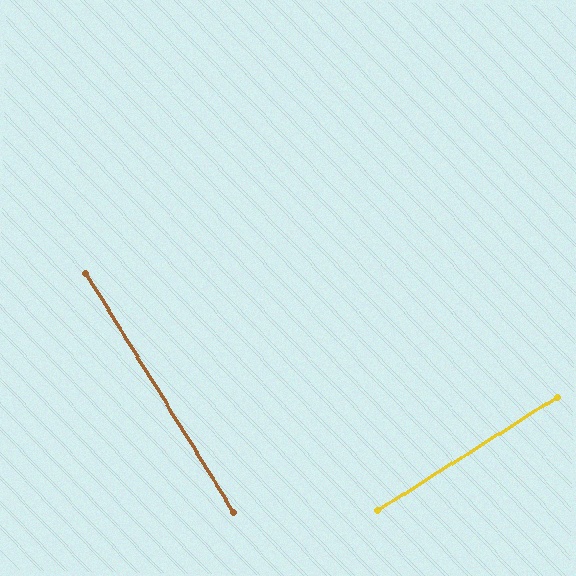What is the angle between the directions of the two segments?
Approximately 89 degrees.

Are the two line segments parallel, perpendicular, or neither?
Perpendicular — they meet at approximately 89°.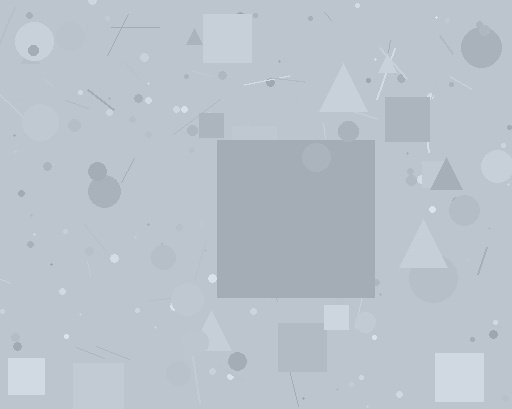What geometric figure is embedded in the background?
A square is embedded in the background.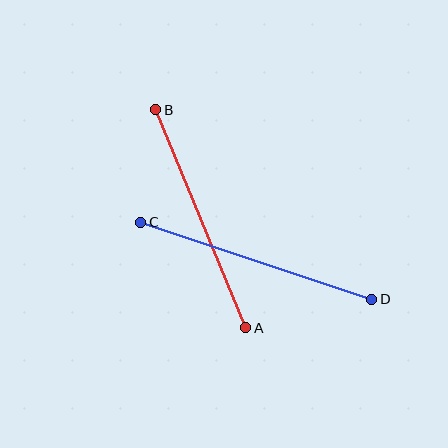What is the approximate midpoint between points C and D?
The midpoint is at approximately (256, 261) pixels.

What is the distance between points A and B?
The distance is approximately 236 pixels.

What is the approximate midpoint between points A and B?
The midpoint is at approximately (201, 219) pixels.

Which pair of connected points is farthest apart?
Points C and D are farthest apart.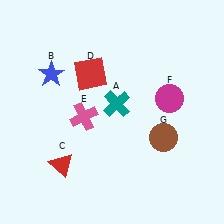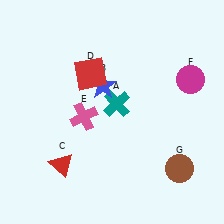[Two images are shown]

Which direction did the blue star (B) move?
The blue star (B) moved right.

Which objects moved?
The objects that moved are: the blue star (B), the magenta circle (F), the brown circle (G).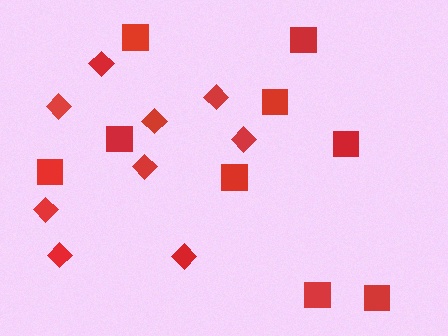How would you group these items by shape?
There are 2 groups: one group of squares (9) and one group of diamonds (9).